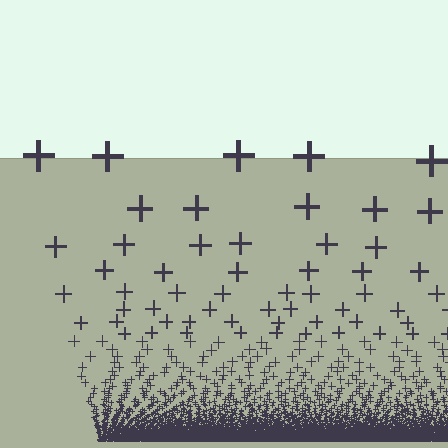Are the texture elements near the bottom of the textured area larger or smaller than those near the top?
Smaller. The gradient is inverted — elements near the bottom are smaller and denser.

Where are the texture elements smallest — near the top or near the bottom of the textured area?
Near the bottom.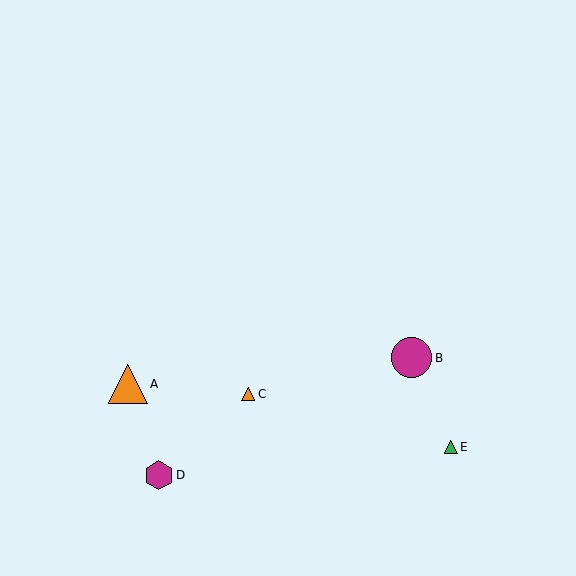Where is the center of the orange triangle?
The center of the orange triangle is at (248, 394).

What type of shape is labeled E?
Shape E is a green triangle.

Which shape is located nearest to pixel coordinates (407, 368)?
The magenta circle (labeled B) at (412, 358) is nearest to that location.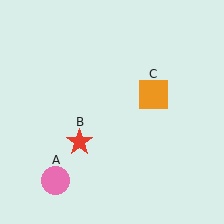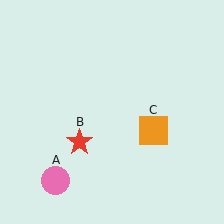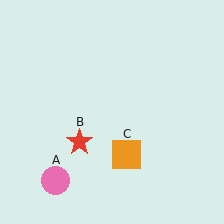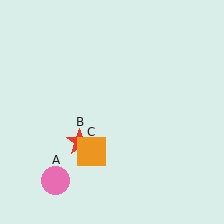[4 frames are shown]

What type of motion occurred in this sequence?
The orange square (object C) rotated clockwise around the center of the scene.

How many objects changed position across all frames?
1 object changed position: orange square (object C).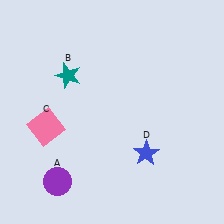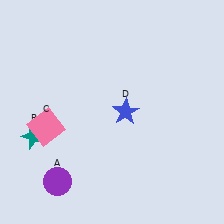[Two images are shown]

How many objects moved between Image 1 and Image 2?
2 objects moved between the two images.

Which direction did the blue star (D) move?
The blue star (D) moved up.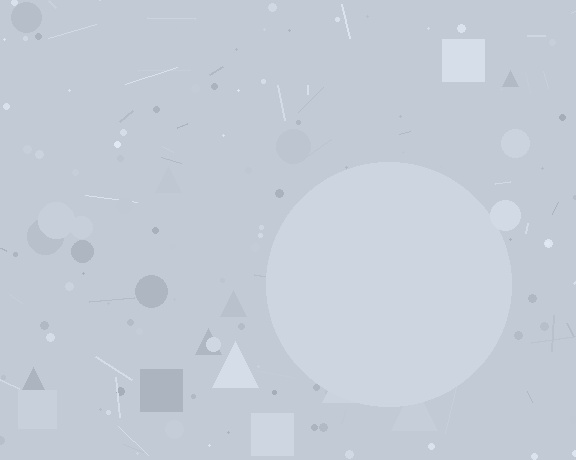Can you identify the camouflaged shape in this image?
The camouflaged shape is a circle.